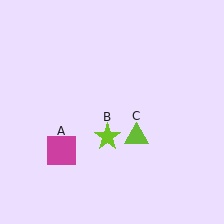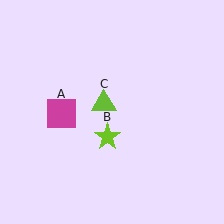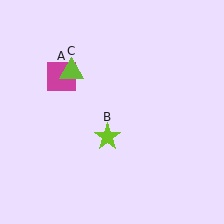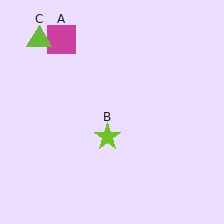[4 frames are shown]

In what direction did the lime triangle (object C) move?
The lime triangle (object C) moved up and to the left.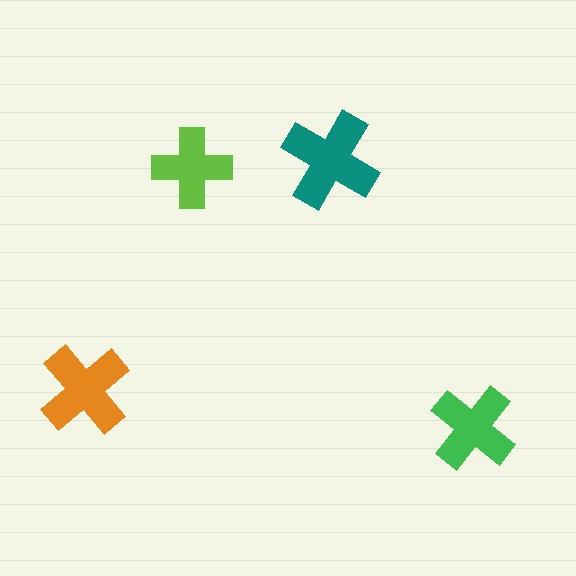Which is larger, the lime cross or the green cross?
The green one.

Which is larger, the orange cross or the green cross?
The orange one.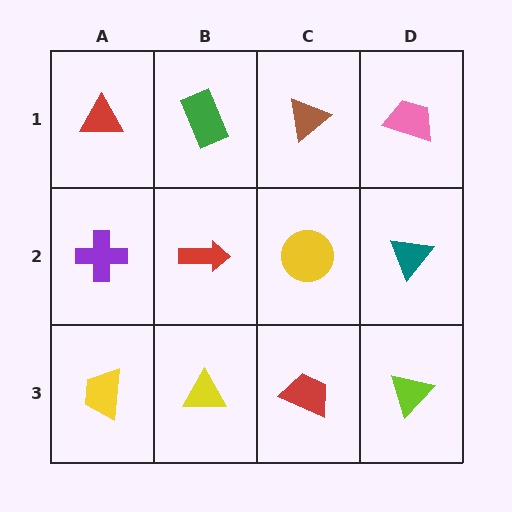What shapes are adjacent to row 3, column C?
A yellow circle (row 2, column C), a yellow triangle (row 3, column B), a lime triangle (row 3, column D).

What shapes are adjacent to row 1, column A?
A purple cross (row 2, column A), a green rectangle (row 1, column B).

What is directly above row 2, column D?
A pink trapezoid.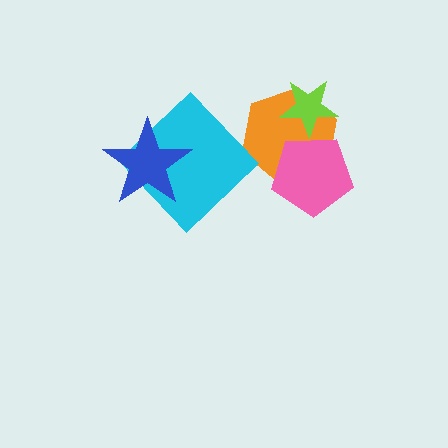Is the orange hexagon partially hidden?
Yes, it is partially covered by another shape.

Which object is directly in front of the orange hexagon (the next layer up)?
The lime star is directly in front of the orange hexagon.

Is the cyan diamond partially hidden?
Yes, it is partially covered by another shape.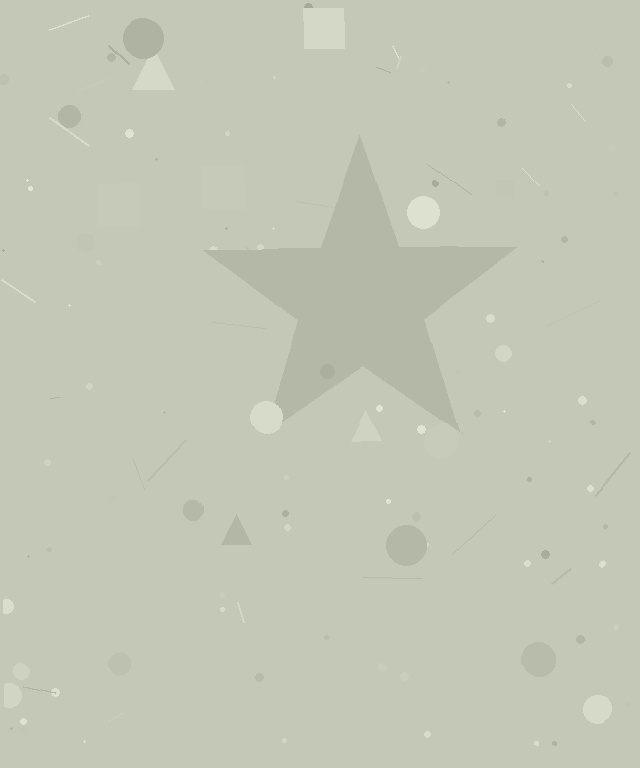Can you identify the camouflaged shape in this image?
The camouflaged shape is a star.